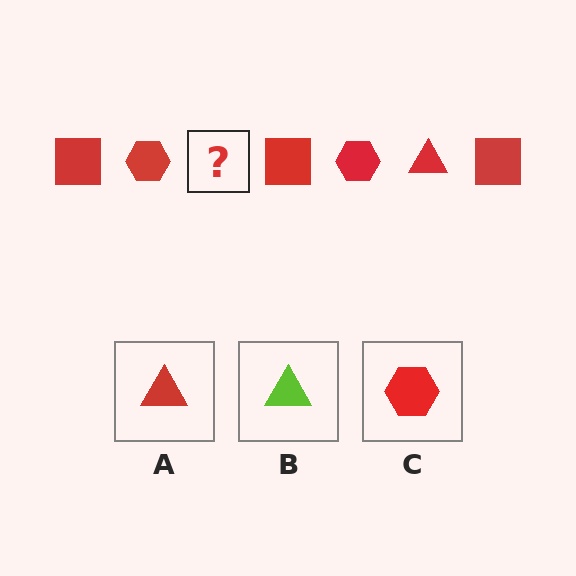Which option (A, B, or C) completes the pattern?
A.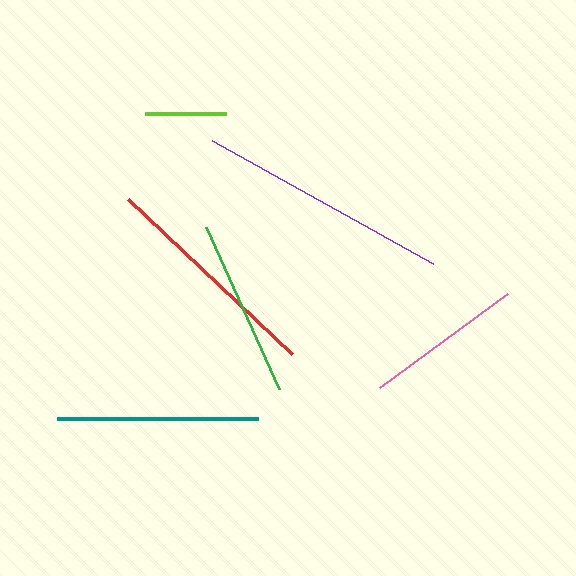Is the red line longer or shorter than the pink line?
The red line is longer than the pink line.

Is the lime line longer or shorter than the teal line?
The teal line is longer than the lime line.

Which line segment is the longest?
The purple line is the longest at approximately 252 pixels.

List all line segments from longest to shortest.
From longest to shortest: purple, red, teal, green, pink, lime.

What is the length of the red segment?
The red segment is approximately 227 pixels long.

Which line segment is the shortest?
The lime line is the shortest at approximately 81 pixels.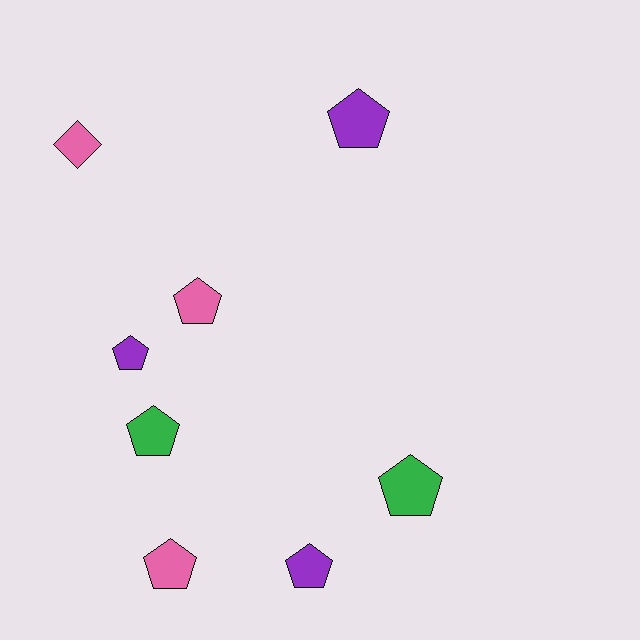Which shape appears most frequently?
Pentagon, with 7 objects.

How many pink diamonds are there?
There is 1 pink diamond.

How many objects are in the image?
There are 8 objects.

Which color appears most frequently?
Purple, with 3 objects.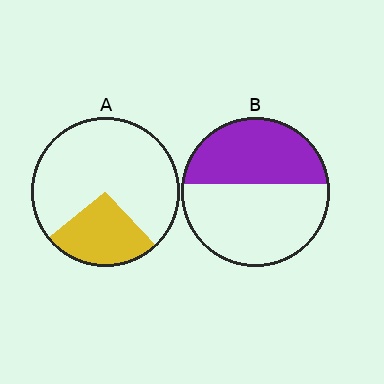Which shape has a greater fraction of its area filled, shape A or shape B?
Shape B.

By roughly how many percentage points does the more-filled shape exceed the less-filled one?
By roughly 15 percentage points (B over A).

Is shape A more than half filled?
No.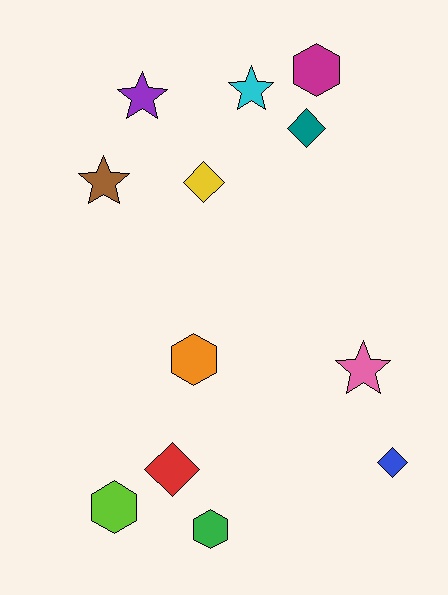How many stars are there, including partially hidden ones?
There are 4 stars.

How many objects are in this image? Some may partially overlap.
There are 12 objects.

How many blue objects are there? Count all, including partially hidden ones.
There is 1 blue object.